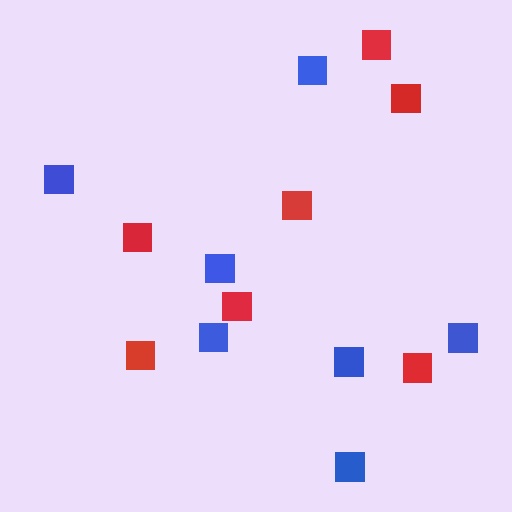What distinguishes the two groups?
There are 2 groups: one group of blue squares (7) and one group of red squares (7).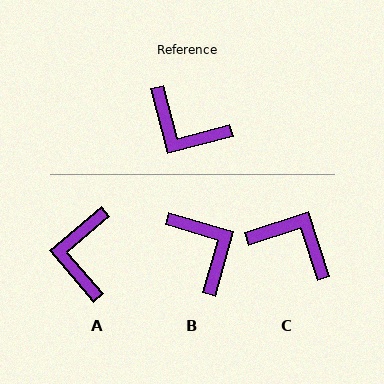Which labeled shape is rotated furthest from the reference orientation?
C, about 176 degrees away.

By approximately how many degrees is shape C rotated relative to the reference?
Approximately 176 degrees clockwise.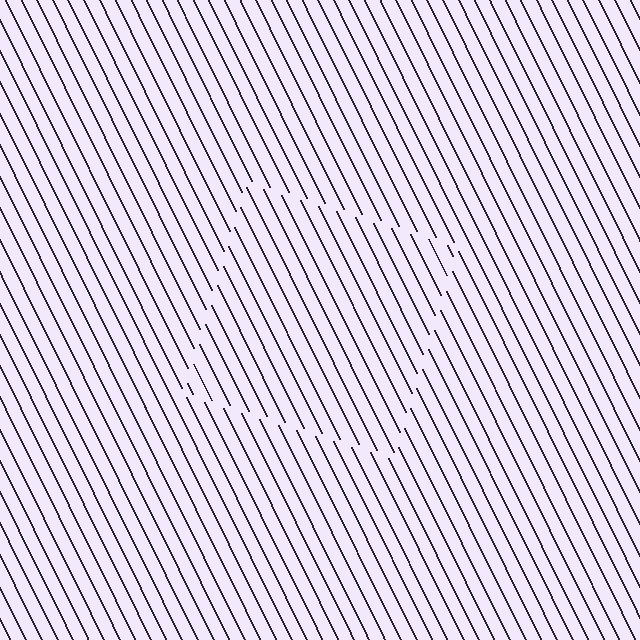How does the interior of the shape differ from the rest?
The interior of the shape contains the same grating, shifted by half a period — the contour is defined by the phase discontinuity where line-ends from the inner and outer gratings abut.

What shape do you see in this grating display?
An illusory square. The interior of the shape contains the same grating, shifted by half a period — the contour is defined by the phase discontinuity where line-ends from the inner and outer gratings abut.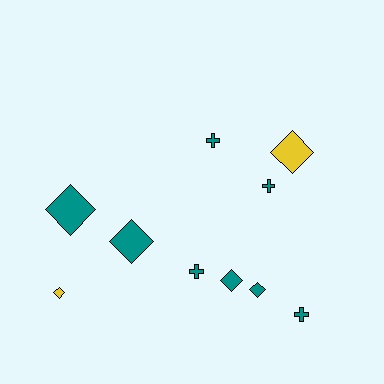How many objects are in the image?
There are 10 objects.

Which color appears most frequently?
Teal, with 8 objects.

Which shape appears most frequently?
Diamond, with 6 objects.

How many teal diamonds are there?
There are 4 teal diamonds.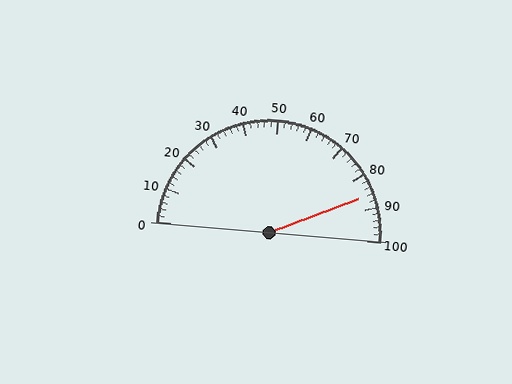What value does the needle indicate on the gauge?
The needle indicates approximately 86.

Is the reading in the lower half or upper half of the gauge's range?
The reading is in the upper half of the range (0 to 100).